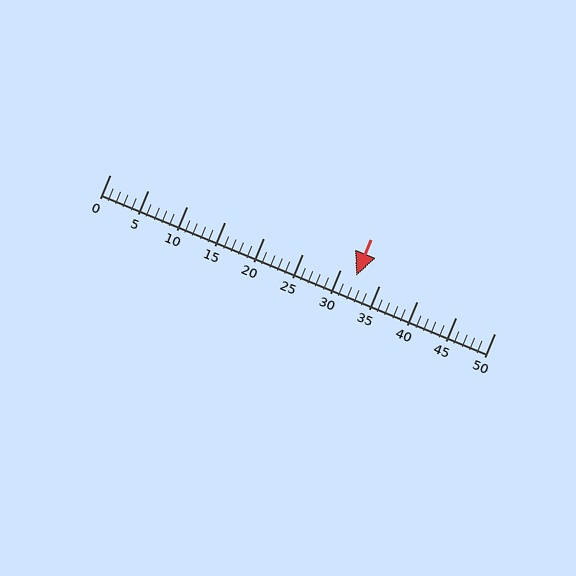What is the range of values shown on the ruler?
The ruler shows values from 0 to 50.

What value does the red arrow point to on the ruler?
The red arrow points to approximately 32.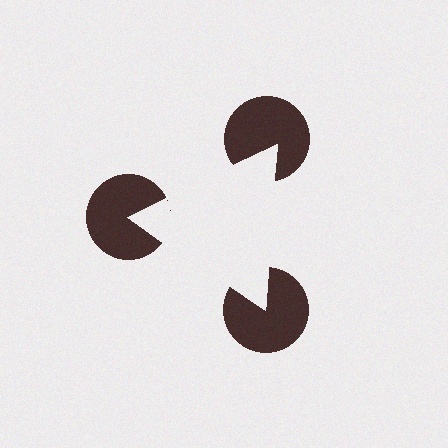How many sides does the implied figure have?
3 sides.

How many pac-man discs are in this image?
There are 3 — one at each vertex of the illusory triangle.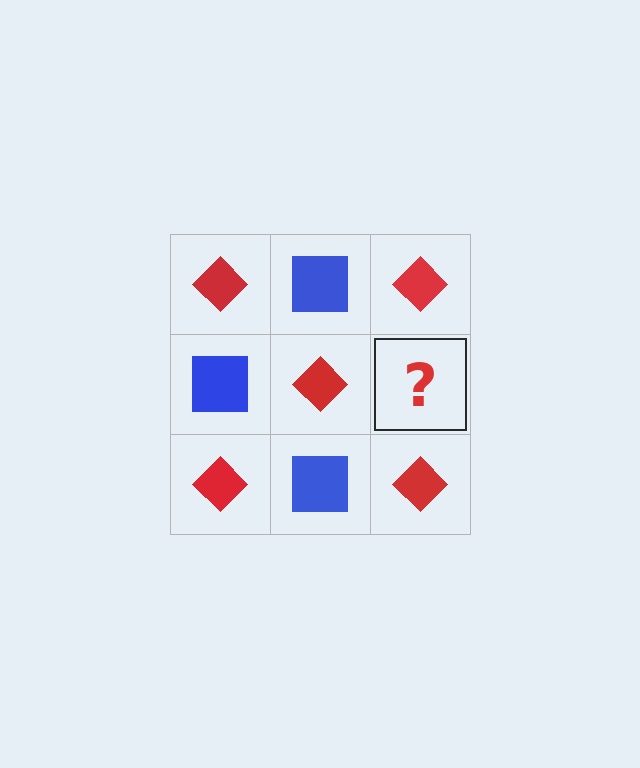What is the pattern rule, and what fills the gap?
The rule is that it alternates red diamond and blue square in a checkerboard pattern. The gap should be filled with a blue square.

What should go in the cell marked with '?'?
The missing cell should contain a blue square.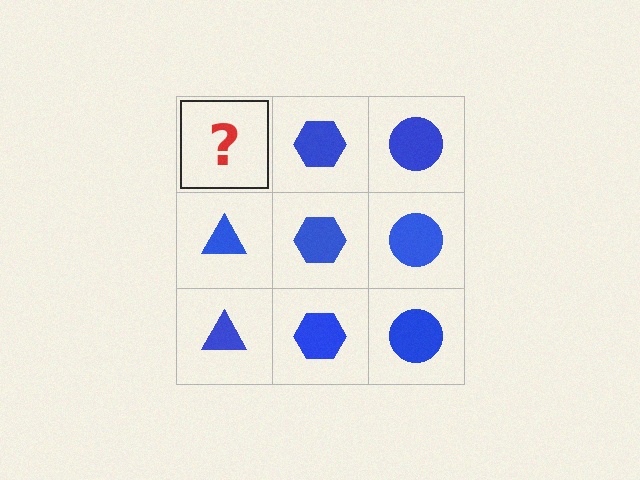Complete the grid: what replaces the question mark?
The question mark should be replaced with a blue triangle.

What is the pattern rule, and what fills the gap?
The rule is that each column has a consistent shape. The gap should be filled with a blue triangle.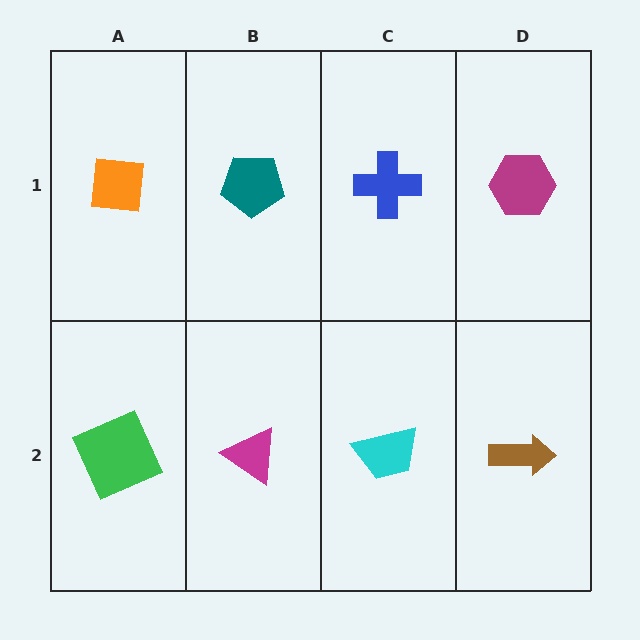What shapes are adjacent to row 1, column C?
A cyan trapezoid (row 2, column C), a teal pentagon (row 1, column B), a magenta hexagon (row 1, column D).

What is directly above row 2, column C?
A blue cross.